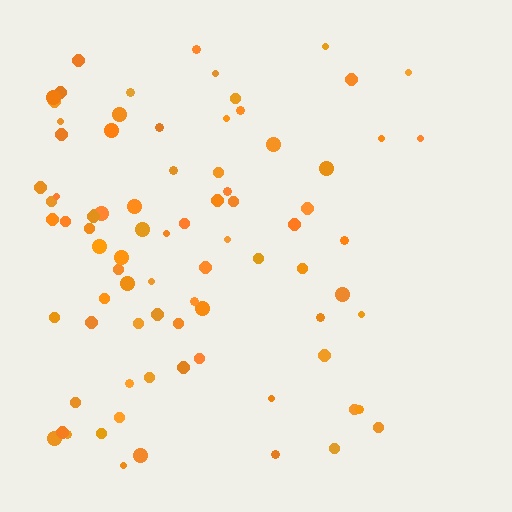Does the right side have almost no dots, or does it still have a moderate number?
Still a moderate number, just noticeably fewer than the left.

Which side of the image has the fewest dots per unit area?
The right.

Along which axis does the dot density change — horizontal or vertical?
Horizontal.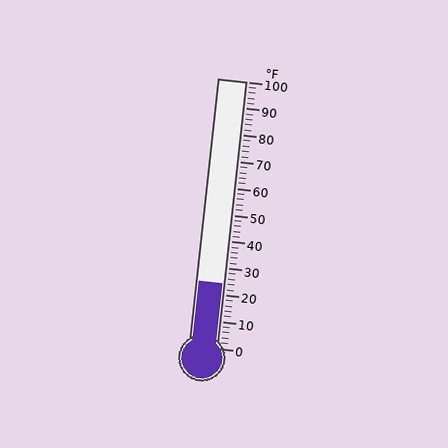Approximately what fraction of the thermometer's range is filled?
The thermometer is filled to approximately 25% of its range.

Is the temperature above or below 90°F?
The temperature is below 90°F.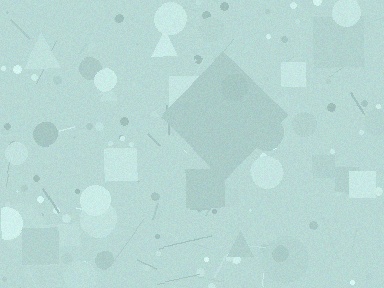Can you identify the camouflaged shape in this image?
The camouflaged shape is a diamond.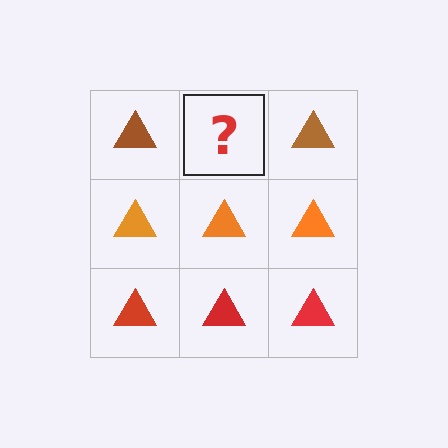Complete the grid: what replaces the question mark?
The question mark should be replaced with a brown triangle.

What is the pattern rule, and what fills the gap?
The rule is that each row has a consistent color. The gap should be filled with a brown triangle.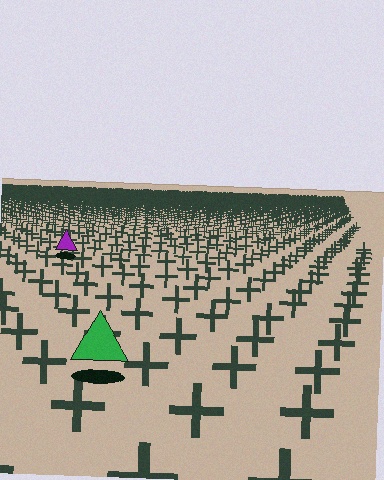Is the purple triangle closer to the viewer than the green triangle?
No. The green triangle is closer — you can tell from the texture gradient: the ground texture is coarser near it.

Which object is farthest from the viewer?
The purple triangle is farthest from the viewer. It appears smaller and the ground texture around it is denser.